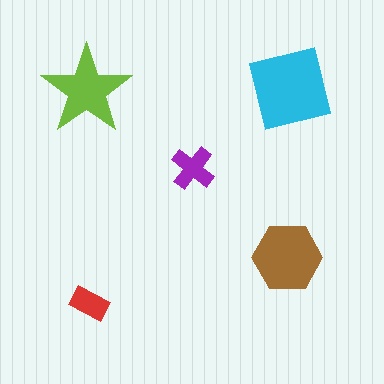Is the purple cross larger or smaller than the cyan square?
Smaller.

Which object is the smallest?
The red rectangle.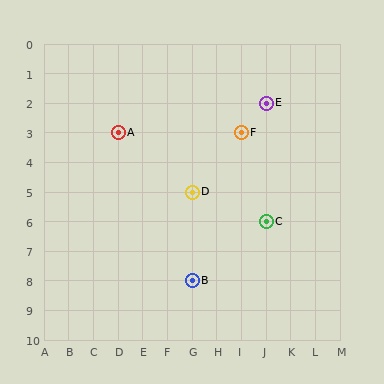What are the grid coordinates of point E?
Point E is at grid coordinates (J, 2).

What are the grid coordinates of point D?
Point D is at grid coordinates (G, 5).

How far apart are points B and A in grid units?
Points B and A are 3 columns and 5 rows apart (about 5.8 grid units diagonally).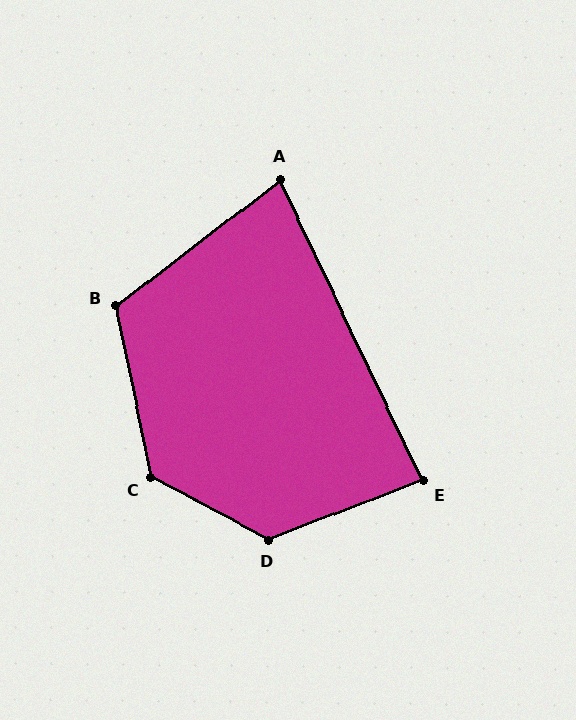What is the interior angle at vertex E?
Approximately 86 degrees (approximately right).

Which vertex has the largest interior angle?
D, at approximately 131 degrees.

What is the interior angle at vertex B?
Approximately 116 degrees (obtuse).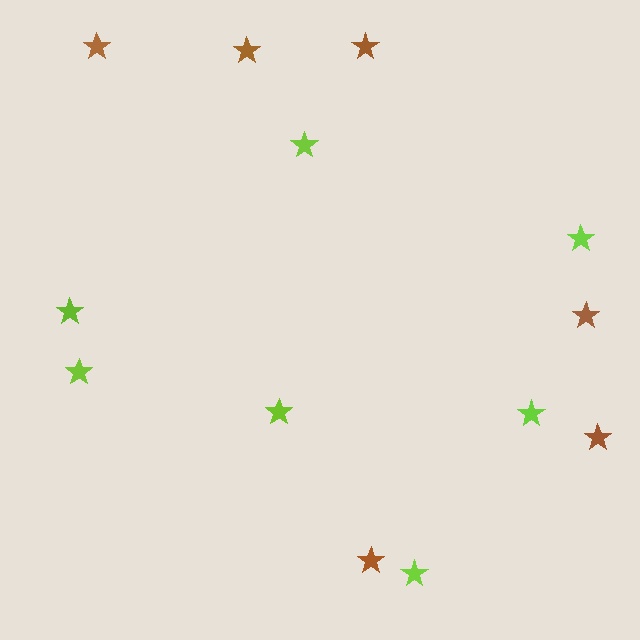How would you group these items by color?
There are 2 groups: one group of brown stars (6) and one group of lime stars (7).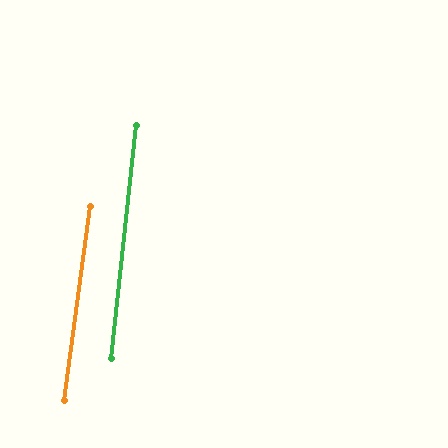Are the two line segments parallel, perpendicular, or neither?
Parallel — their directions differ by only 1.3°.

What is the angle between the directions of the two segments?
Approximately 1 degree.